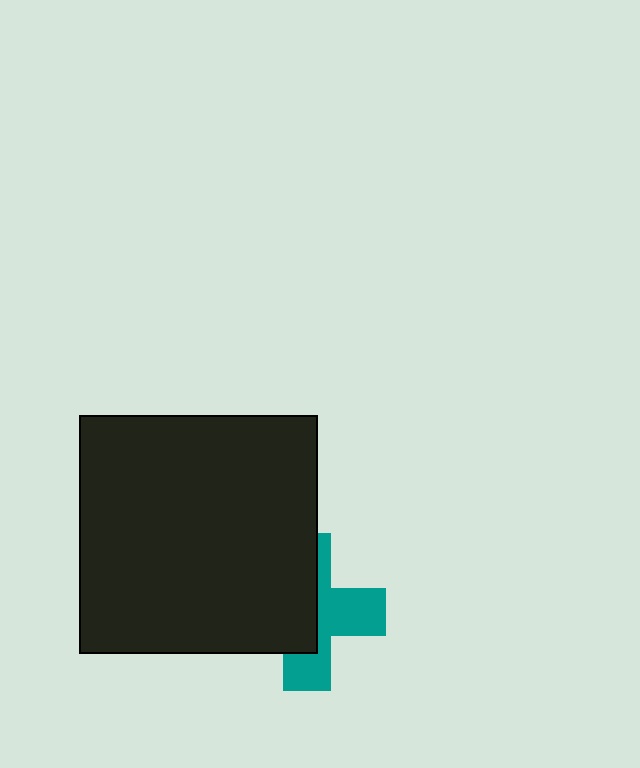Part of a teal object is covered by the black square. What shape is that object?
It is a cross.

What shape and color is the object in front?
The object in front is a black square.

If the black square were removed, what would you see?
You would see the complete teal cross.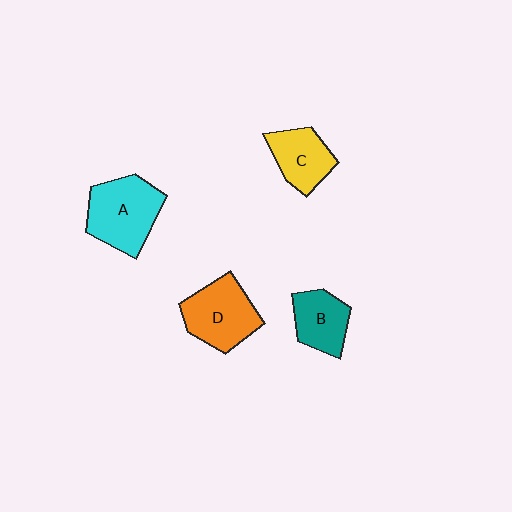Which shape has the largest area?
Shape A (cyan).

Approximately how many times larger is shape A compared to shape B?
Approximately 1.5 times.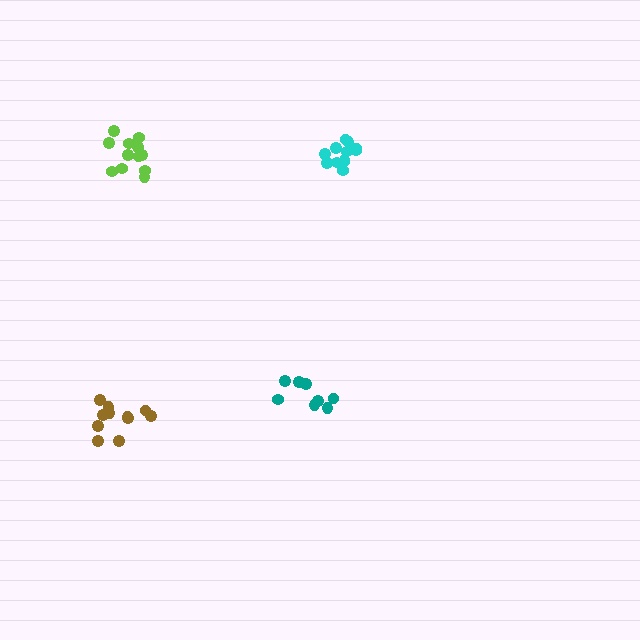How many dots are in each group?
Group 1: 8 dots, Group 2: 12 dots, Group 3: 12 dots, Group 4: 11 dots (43 total).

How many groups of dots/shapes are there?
There are 4 groups.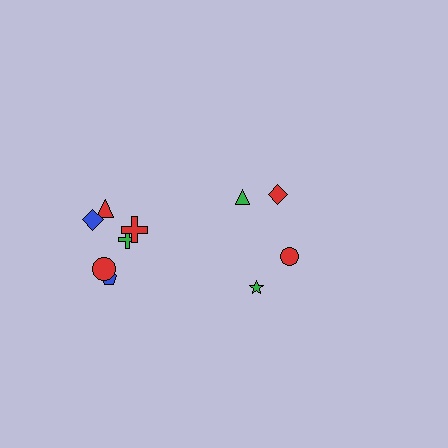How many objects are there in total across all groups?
There are 10 objects.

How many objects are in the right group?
There are 4 objects.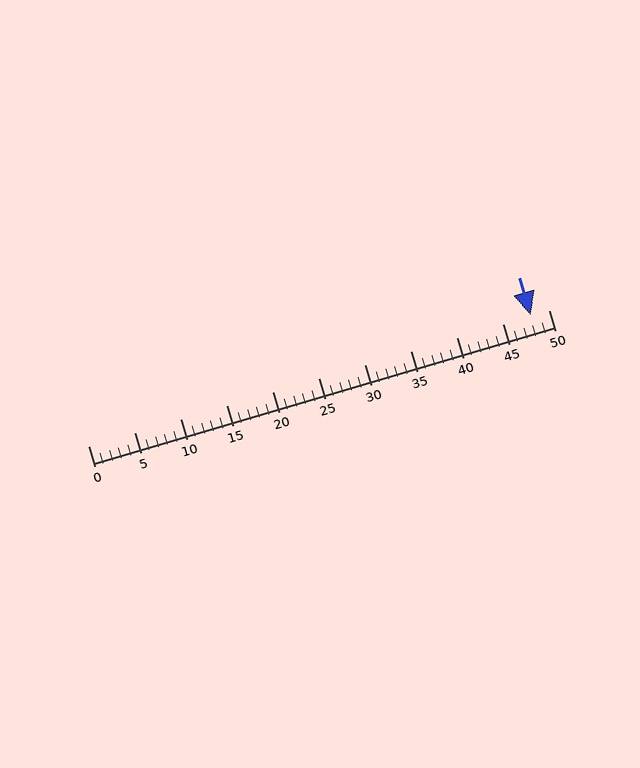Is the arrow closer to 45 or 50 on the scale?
The arrow is closer to 50.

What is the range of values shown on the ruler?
The ruler shows values from 0 to 50.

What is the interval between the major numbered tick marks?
The major tick marks are spaced 5 units apart.